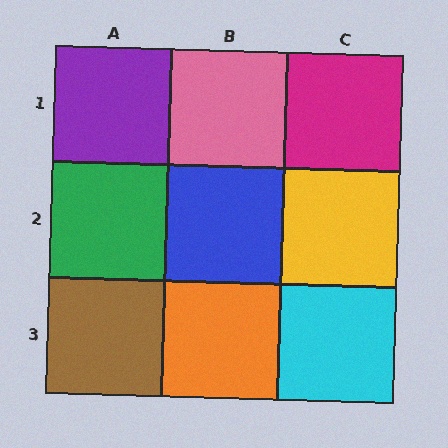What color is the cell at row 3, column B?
Orange.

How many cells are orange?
1 cell is orange.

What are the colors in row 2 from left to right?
Green, blue, yellow.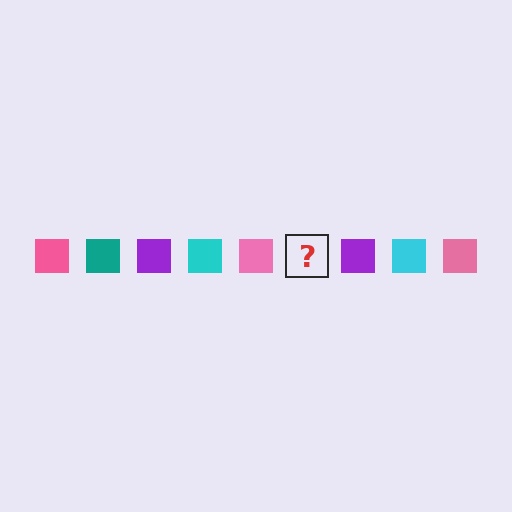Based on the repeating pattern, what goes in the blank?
The blank should be a teal square.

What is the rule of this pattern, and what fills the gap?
The rule is that the pattern cycles through pink, teal, purple, cyan squares. The gap should be filled with a teal square.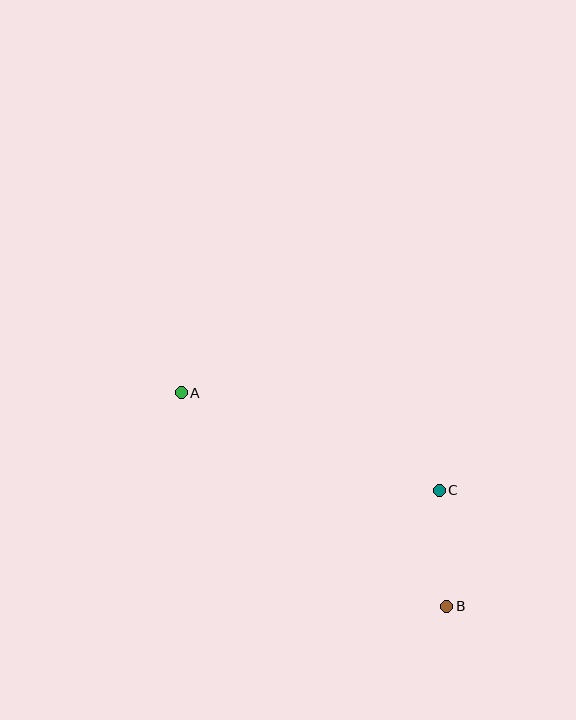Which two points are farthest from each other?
Points A and B are farthest from each other.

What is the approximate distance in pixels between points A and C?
The distance between A and C is approximately 276 pixels.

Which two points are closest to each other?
Points B and C are closest to each other.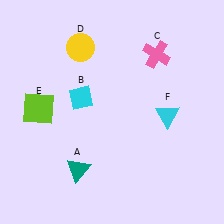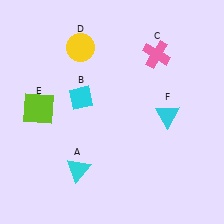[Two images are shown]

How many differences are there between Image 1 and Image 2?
There is 1 difference between the two images.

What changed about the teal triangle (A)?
In Image 1, A is teal. In Image 2, it changed to cyan.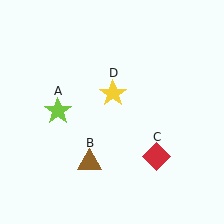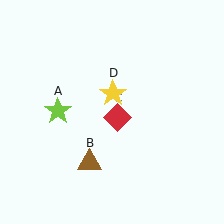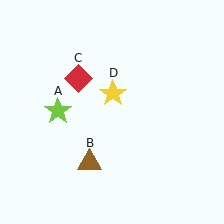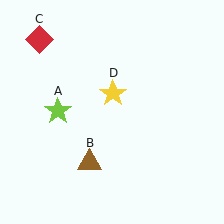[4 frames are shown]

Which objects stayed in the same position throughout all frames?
Lime star (object A) and brown triangle (object B) and yellow star (object D) remained stationary.